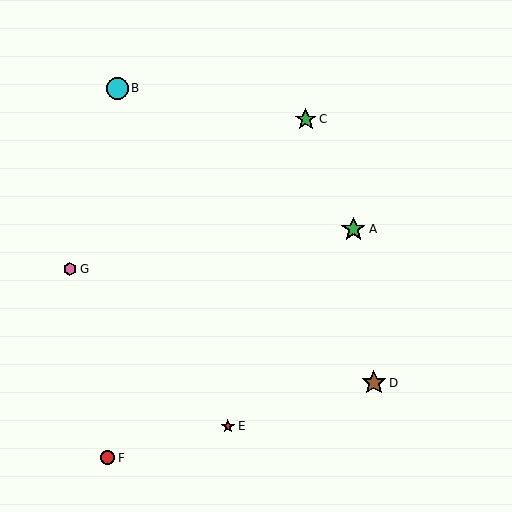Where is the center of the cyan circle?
The center of the cyan circle is at (117, 88).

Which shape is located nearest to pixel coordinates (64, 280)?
The pink hexagon (labeled G) at (70, 269) is nearest to that location.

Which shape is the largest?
The brown star (labeled D) is the largest.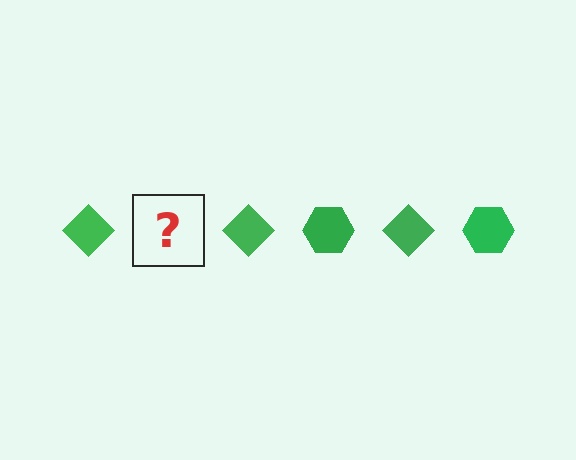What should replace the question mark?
The question mark should be replaced with a green hexagon.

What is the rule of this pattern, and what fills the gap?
The rule is that the pattern cycles through diamond, hexagon shapes in green. The gap should be filled with a green hexagon.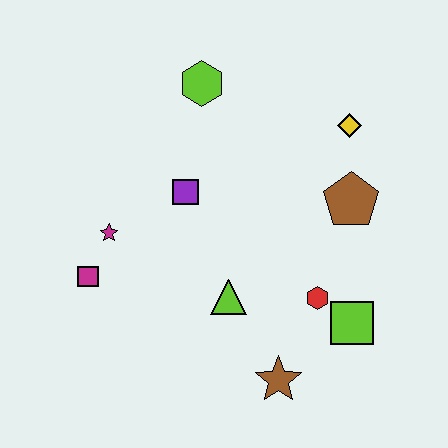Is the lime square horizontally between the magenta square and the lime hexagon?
No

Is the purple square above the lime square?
Yes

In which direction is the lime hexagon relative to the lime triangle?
The lime hexagon is above the lime triangle.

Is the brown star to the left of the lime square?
Yes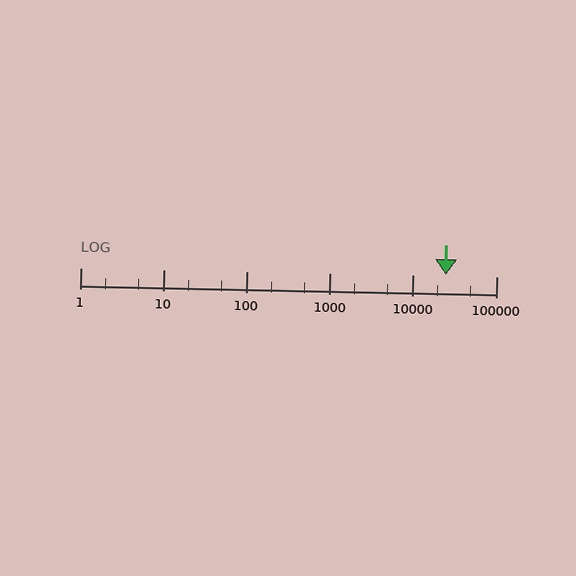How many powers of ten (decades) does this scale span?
The scale spans 5 decades, from 1 to 100000.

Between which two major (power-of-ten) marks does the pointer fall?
The pointer is between 10000 and 100000.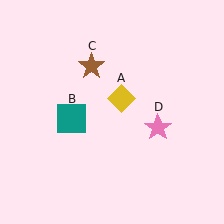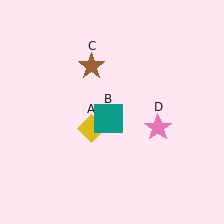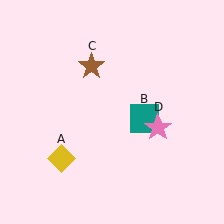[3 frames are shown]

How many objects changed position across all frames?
2 objects changed position: yellow diamond (object A), teal square (object B).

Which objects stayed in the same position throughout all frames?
Brown star (object C) and pink star (object D) remained stationary.